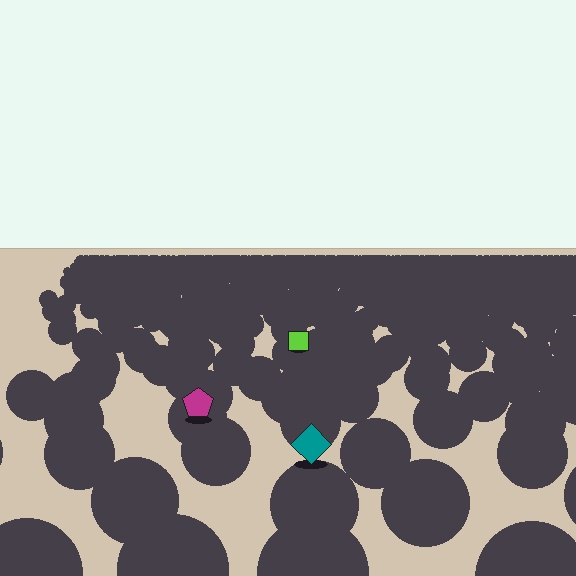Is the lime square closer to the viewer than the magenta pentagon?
No. The magenta pentagon is closer — you can tell from the texture gradient: the ground texture is coarser near it.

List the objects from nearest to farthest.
From nearest to farthest: the teal diamond, the magenta pentagon, the lime square.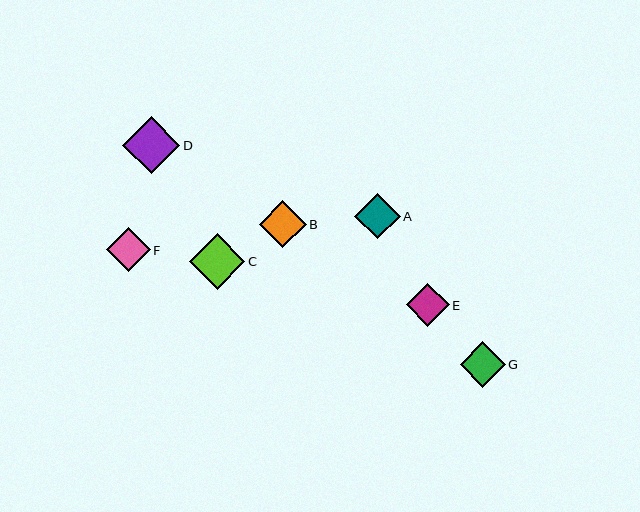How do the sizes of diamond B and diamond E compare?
Diamond B and diamond E are approximately the same size.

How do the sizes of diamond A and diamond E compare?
Diamond A and diamond E are approximately the same size.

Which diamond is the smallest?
Diamond E is the smallest with a size of approximately 43 pixels.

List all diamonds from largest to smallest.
From largest to smallest: D, C, B, A, G, F, E.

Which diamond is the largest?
Diamond D is the largest with a size of approximately 57 pixels.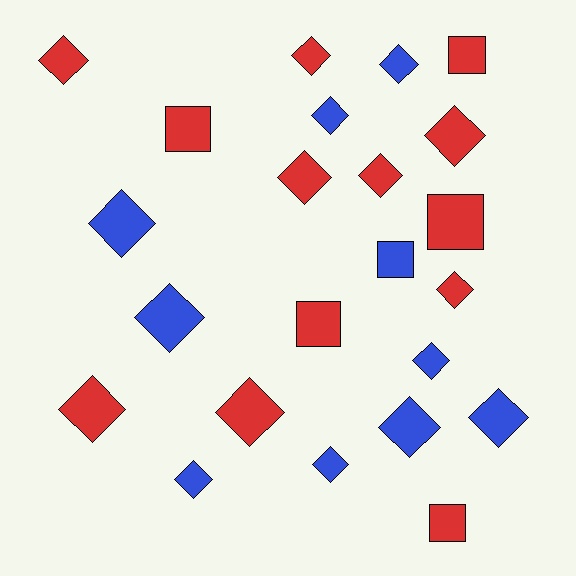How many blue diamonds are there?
There are 9 blue diamonds.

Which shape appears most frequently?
Diamond, with 17 objects.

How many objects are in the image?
There are 23 objects.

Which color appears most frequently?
Red, with 13 objects.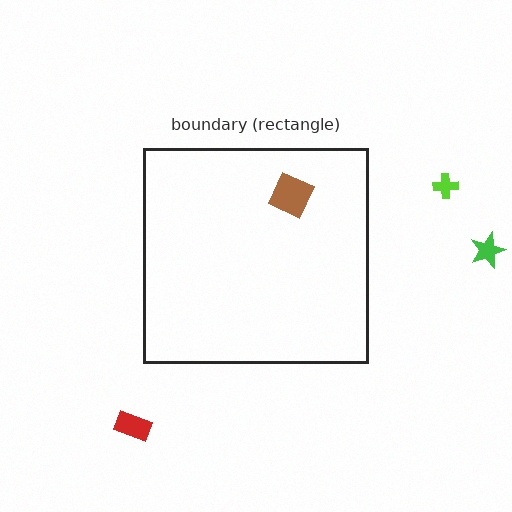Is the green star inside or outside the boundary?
Outside.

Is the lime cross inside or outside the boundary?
Outside.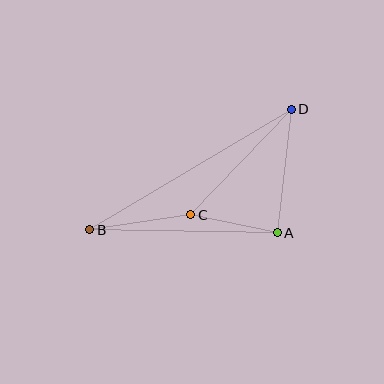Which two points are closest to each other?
Points A and C are closest to each other.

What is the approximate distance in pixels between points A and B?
The distance between A and B is approximately 188 pixels.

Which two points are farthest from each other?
Points B and D are farthest from each other.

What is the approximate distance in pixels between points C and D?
The distance between C and D is approximately 146 pixels.